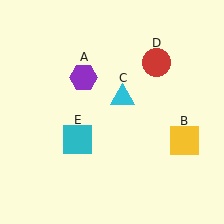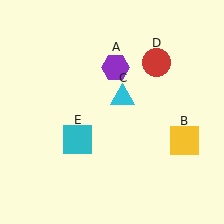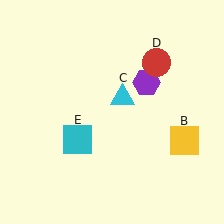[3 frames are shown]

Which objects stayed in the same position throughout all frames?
Yellow square (object B) and cyan triangle (object C) and red circle (object D) and cyan square (object E) remained stationary.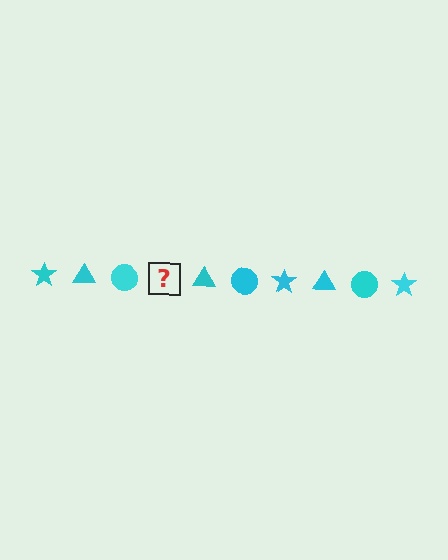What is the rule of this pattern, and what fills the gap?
The rule is that the pattern cycles through star, triangle, circle shapes in cyan. The gap should be filled with a cyan star.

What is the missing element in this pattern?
The missing element is a cyan star.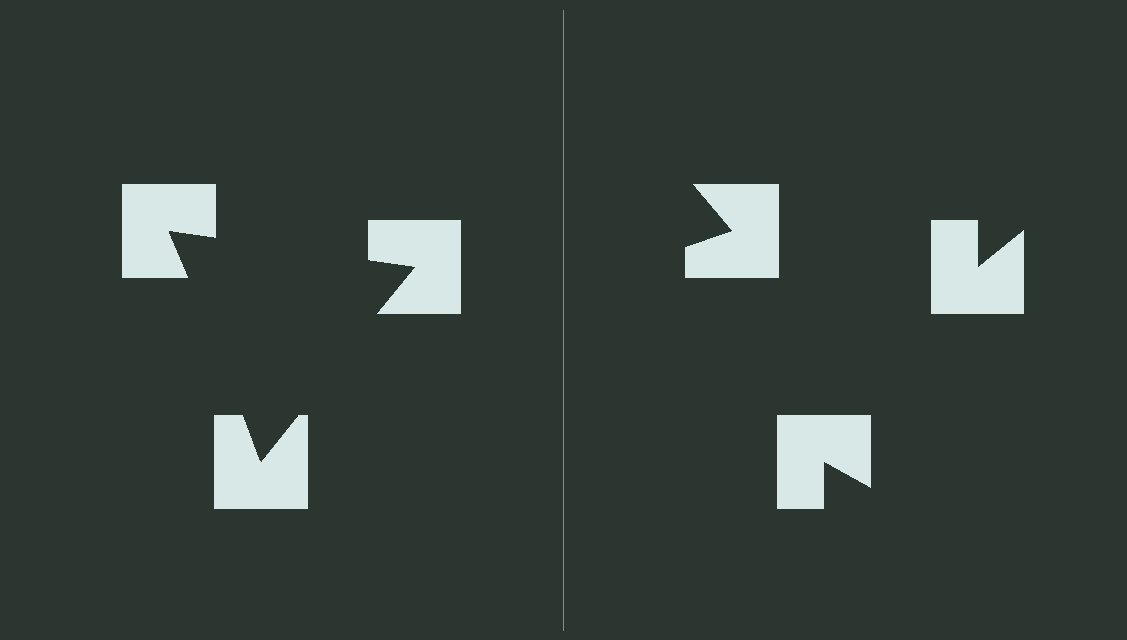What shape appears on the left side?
An illusory triangle.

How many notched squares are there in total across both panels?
6 — 3 on each side.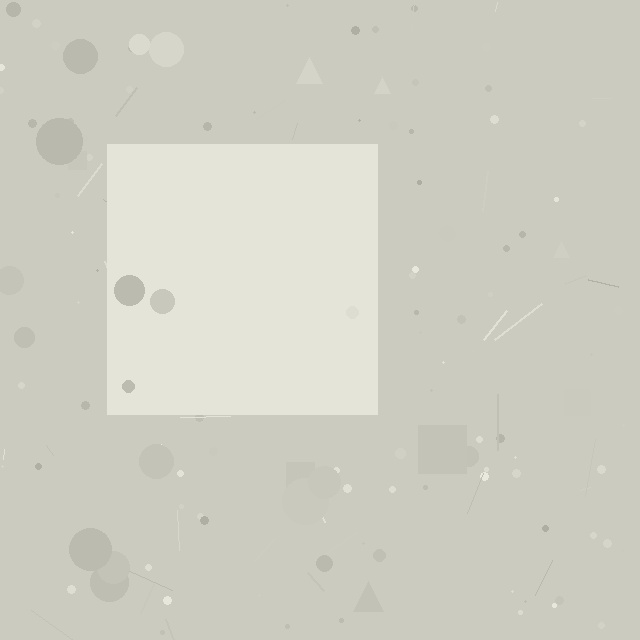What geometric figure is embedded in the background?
A square is embedded in the background.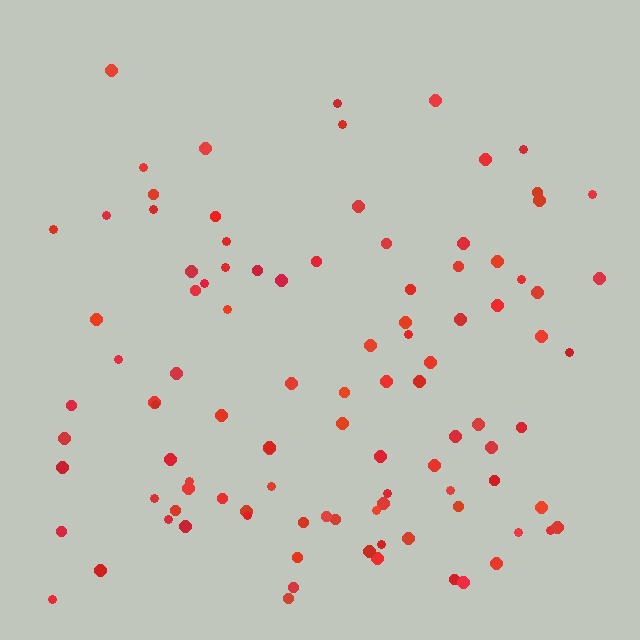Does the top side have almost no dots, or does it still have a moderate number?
Still a moderate number, just noticeably fewer than the bottom.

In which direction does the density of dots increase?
From top to bottom, with the bottom side densest.